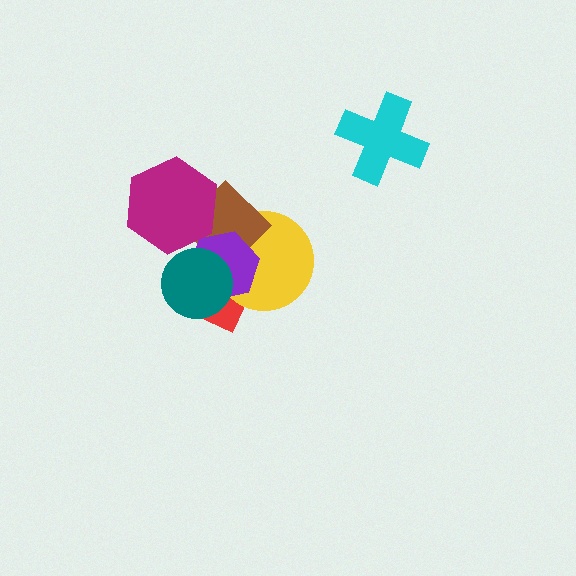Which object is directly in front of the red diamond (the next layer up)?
The yellow circle is directly in front of the red diamond.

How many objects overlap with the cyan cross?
0 objects overlap with the cyan cross.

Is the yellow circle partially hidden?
Yes, it is partially covered by another shape.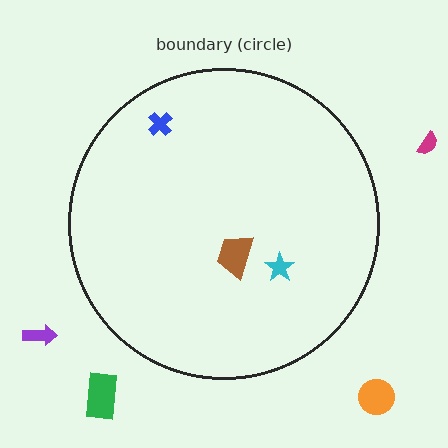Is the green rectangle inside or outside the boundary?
Outside.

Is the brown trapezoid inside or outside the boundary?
Inside.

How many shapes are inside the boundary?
3 inside, 4 outside.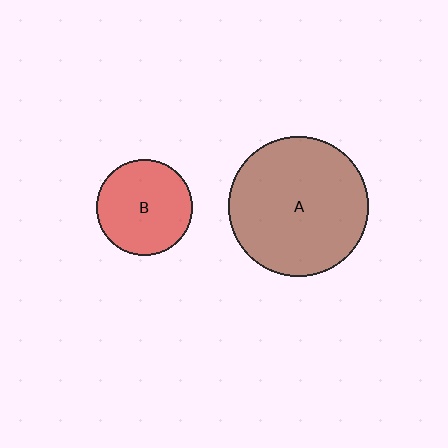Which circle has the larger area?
Circle A (brown).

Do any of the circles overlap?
No, none of the circles overlap.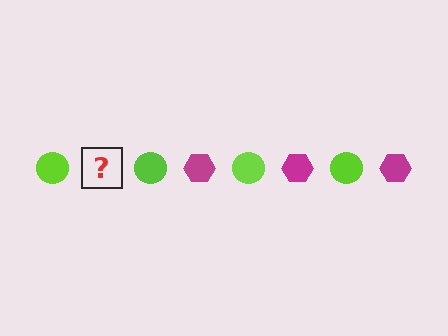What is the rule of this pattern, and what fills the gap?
The rule is that the pattern alternates between lime circle and magenta hexagon. The gap should be filled with a magenta hexagon.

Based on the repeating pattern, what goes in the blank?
The blank should be a magenta hexagon.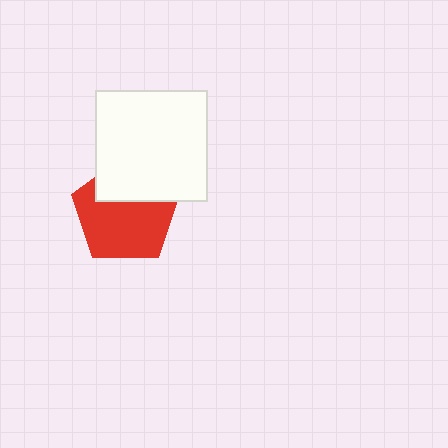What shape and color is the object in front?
The object in front is a white square.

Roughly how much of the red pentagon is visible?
Most of it is visible (roughly 67%).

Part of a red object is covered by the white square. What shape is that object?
It is a pentagon.